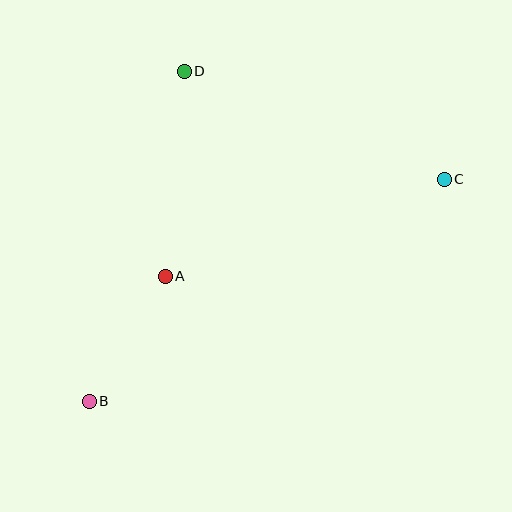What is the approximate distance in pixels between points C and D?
The distance between C and D is approximately 282 pixels.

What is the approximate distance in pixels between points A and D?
The distance between A and D is approximately 206 pixels.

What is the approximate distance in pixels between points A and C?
The distance between A and C is approximately 296 pixels.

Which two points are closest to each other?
Points A and B are closest to each other.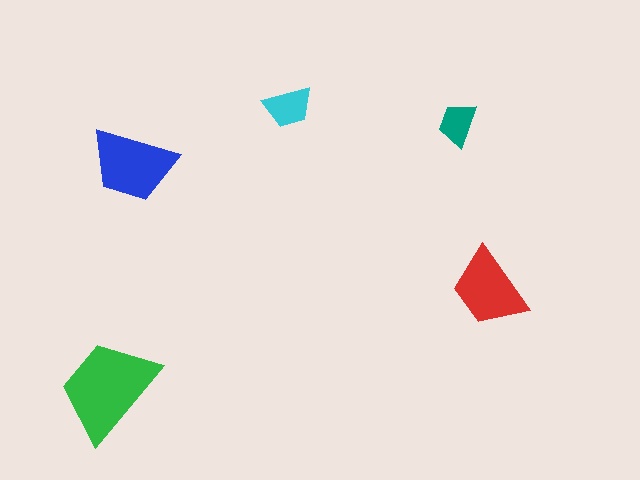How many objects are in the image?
There are 5 objects in the image.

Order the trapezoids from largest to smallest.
the green one, the blue one, the red one, the cyan one, the teal one.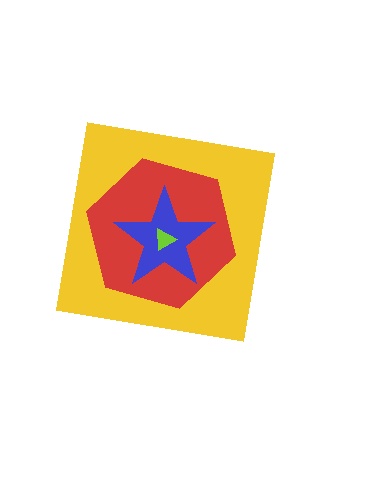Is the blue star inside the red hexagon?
Yes.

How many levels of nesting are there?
4.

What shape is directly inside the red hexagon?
The blue star.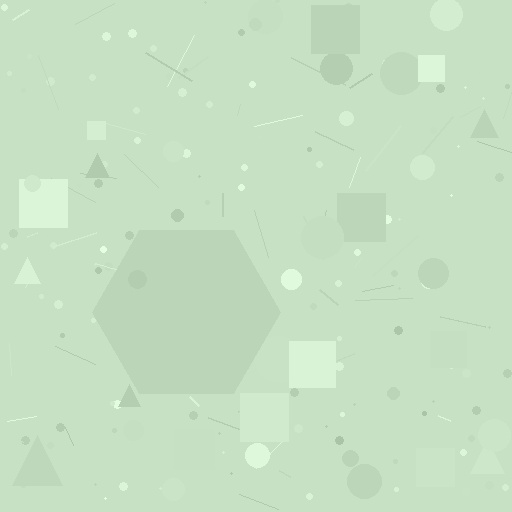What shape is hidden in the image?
A hexagon is hidden in the image.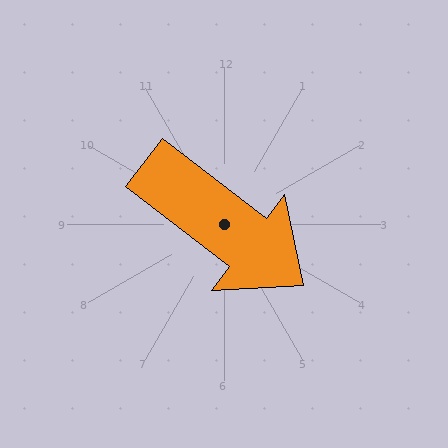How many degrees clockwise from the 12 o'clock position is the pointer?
Approximately 128 degrees.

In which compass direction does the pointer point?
Southeast.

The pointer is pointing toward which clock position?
Roughly 4 o'clock.